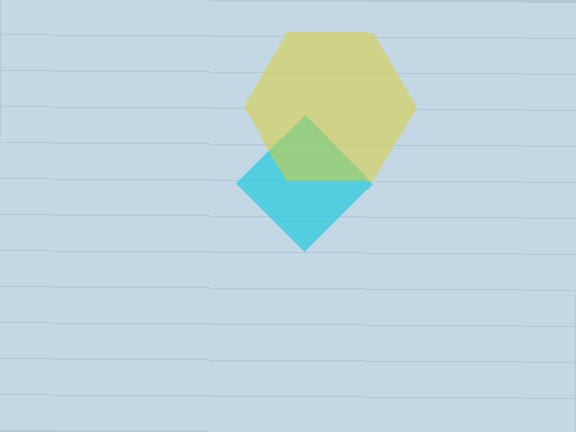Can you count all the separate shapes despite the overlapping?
Yes, there are 2 separate shapes.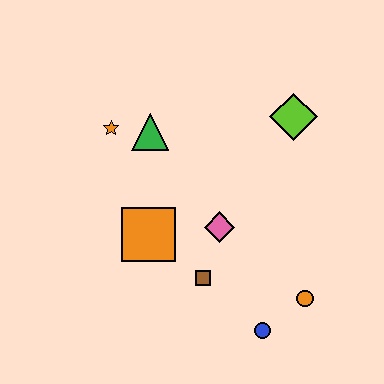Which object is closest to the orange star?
The green triangle is closest to the orange star.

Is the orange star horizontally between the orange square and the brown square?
No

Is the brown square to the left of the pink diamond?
Yes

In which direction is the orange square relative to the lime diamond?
The orange square is to the left of the lime diamond.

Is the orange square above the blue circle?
Yes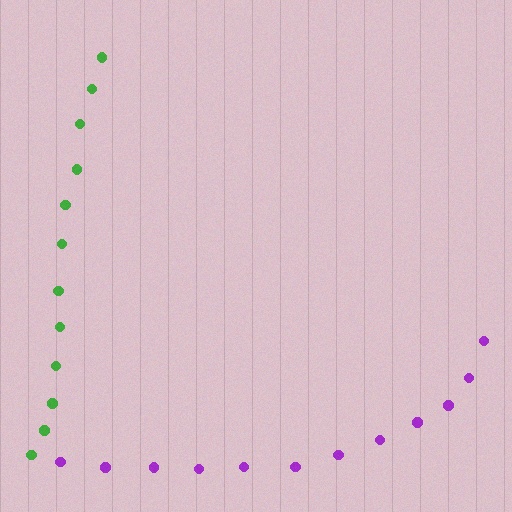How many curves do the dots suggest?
There are 2 distinct paths.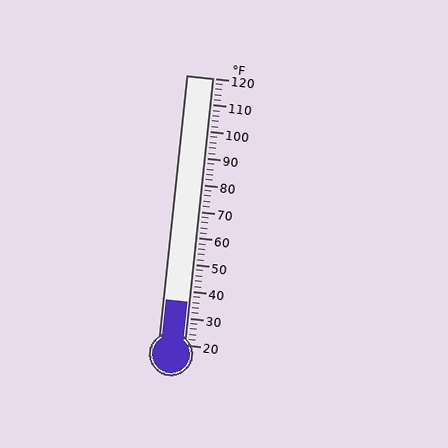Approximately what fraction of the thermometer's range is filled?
The thermometer is filled to approximately 15% of its range.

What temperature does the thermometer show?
The thermometer shows approximately 36°F.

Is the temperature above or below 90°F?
The temperature is below 90°F.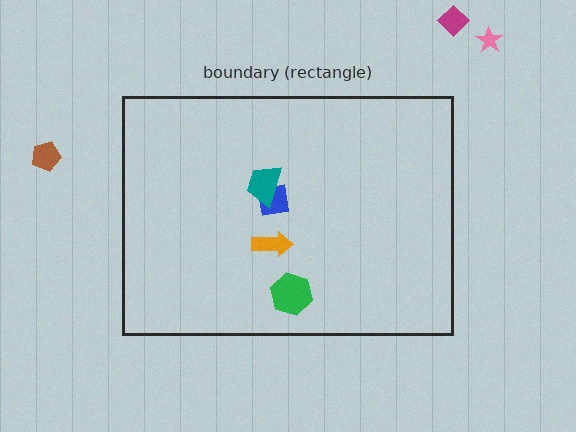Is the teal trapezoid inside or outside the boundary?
Inside.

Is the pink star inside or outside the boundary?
Outside.